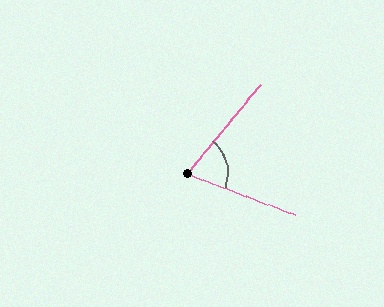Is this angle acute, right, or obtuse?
It is acute.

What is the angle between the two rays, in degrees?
Approximately 71 degrees.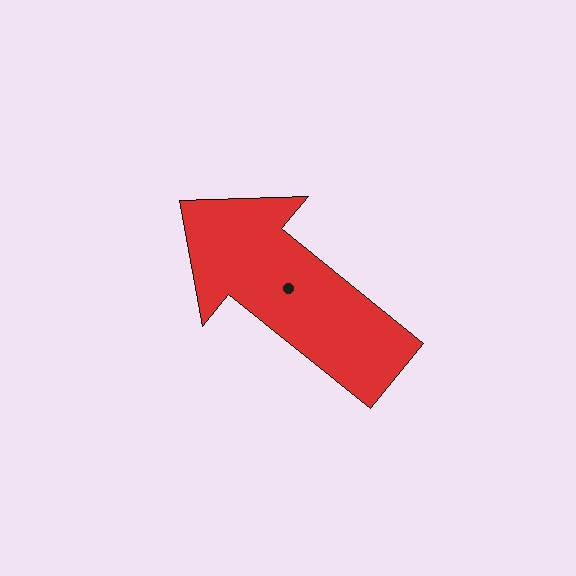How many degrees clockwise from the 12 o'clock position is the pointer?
Approximately 309 degrees.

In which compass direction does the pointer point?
Northwest.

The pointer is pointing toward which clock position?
Roughly 10 o'clock.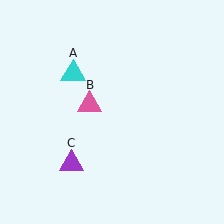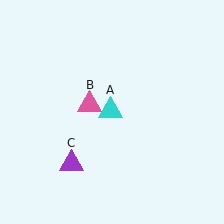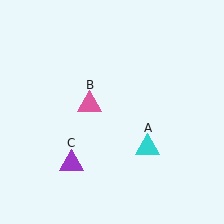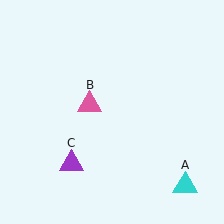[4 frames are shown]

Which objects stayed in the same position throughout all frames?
Pink triangle (object B) and purple triangle (object C) remained stationary.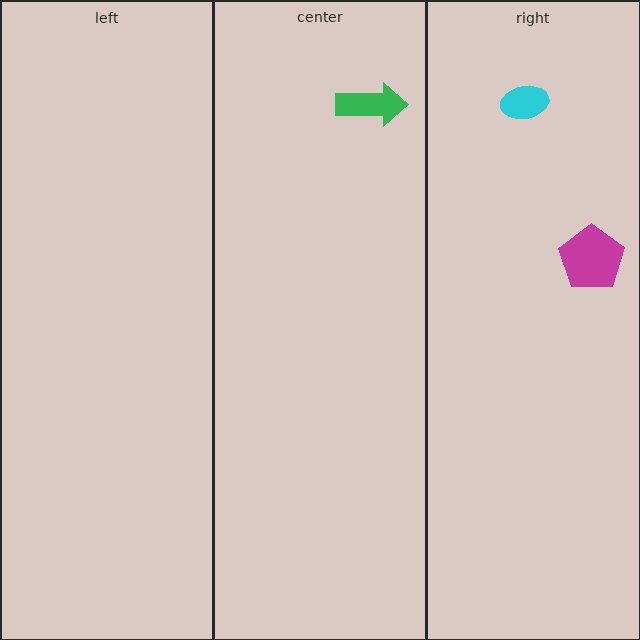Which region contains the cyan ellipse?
The right region.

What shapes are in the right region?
The magenta pentagon, the cyan ellipse.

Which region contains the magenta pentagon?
The right region.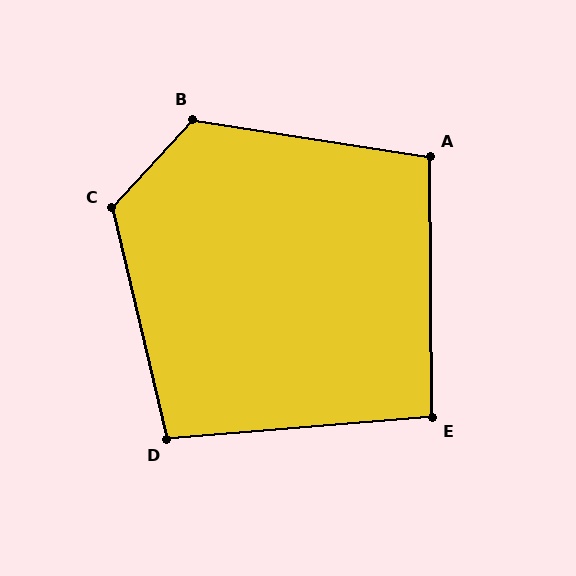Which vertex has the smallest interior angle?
E, at approximately 94 degrees.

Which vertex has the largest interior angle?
C, at approximately 124 degrees.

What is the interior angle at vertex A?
Approximately 99 degrees (obtuse).